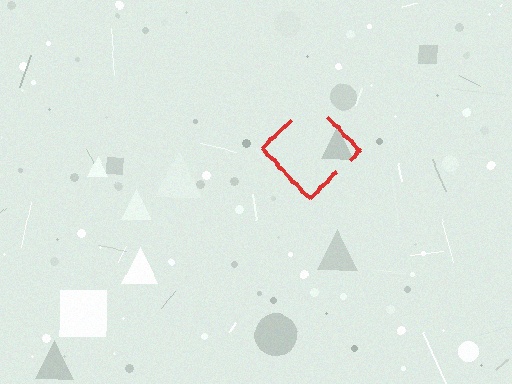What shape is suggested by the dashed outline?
The dashed outline suggests a diamond.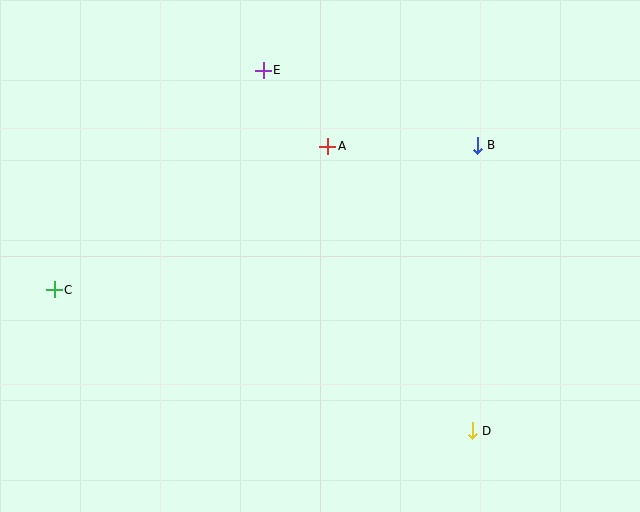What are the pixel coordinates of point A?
Point A is at (328, 146).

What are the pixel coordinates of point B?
Point B is at (477, 145).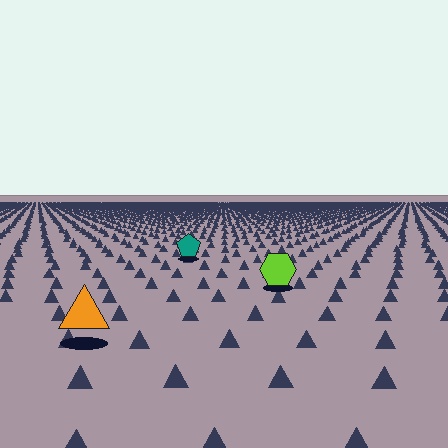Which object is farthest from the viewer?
The teal pentagon is farthest from the viewer. It appears smaller and the ground texture around it is denser.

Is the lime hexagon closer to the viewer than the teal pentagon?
Yes. The lime hexagon is closer — you can tell from the texture gradient: the ground texture is coarser near it.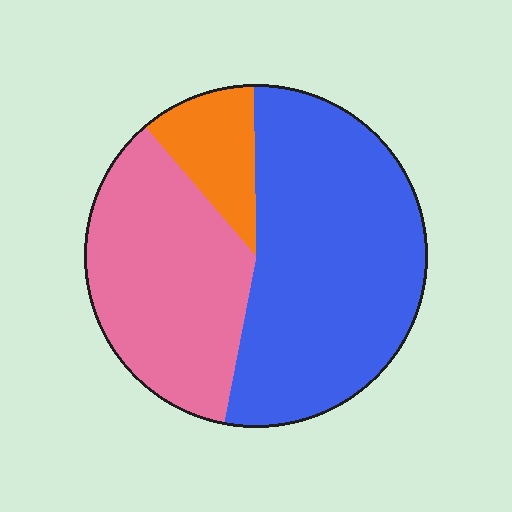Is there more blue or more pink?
Blue.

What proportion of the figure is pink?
Pink covers roughly 35% of the figure.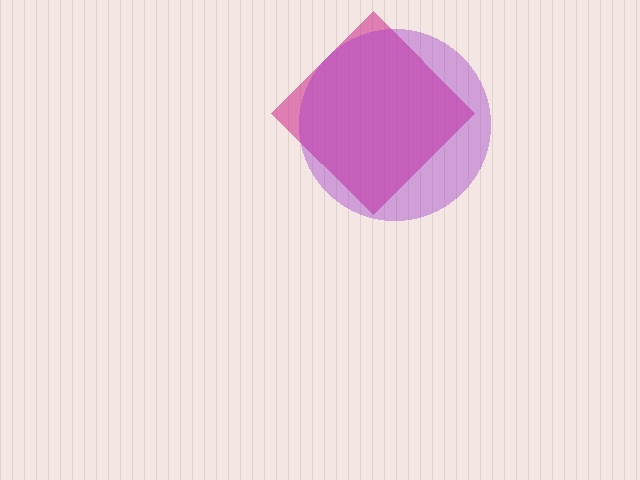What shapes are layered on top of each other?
The layered shapes are: a magenta diamond, a purple circle.